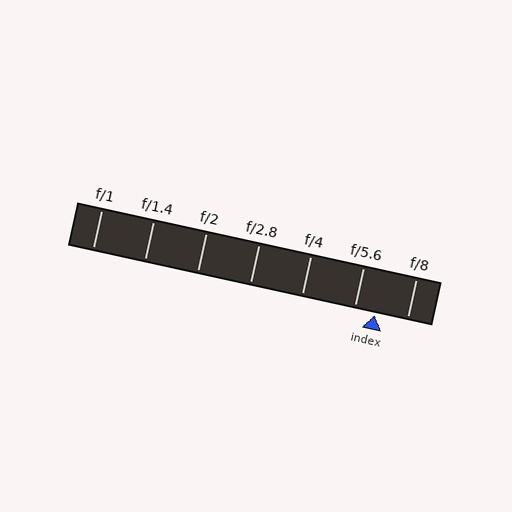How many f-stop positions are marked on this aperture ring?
There are 7 f-stop positions marked.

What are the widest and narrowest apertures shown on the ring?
The widest aperture shown is f/1 and the narrowest is f/8.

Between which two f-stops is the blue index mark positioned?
The index mark is between f/5.6 and f/8.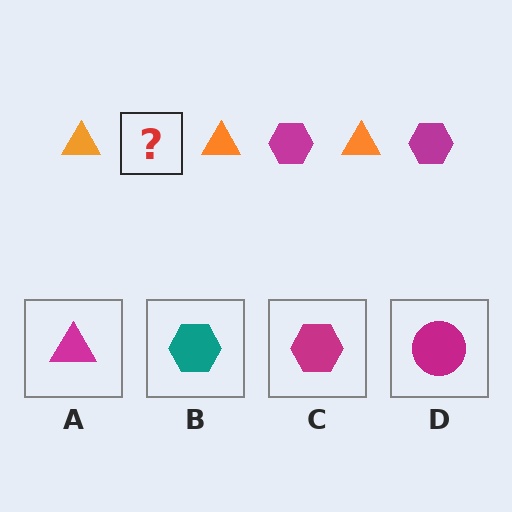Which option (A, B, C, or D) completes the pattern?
C.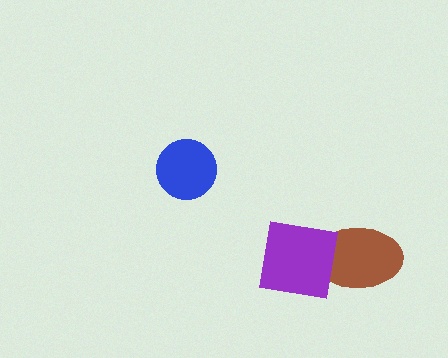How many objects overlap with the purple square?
1 object overlaps with the purple square.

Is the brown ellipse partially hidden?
Yes, it is partially covered by another shape.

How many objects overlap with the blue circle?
0 objects overlap with the blue circle.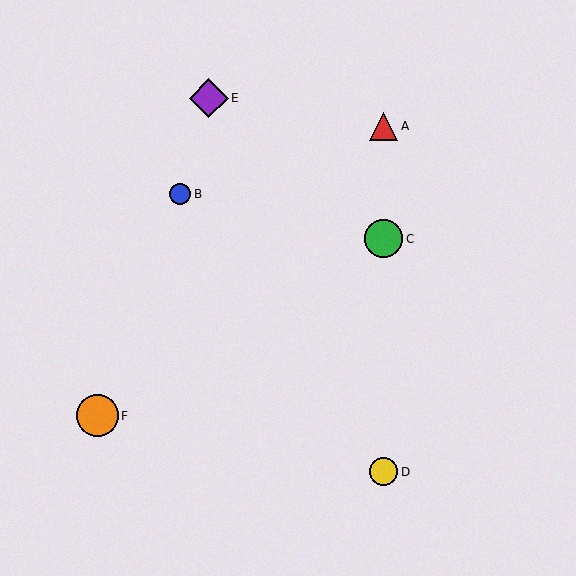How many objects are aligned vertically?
3 objects (A, C, D) are aligned vertically.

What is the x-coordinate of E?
Object E is at x≈209.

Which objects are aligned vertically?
Objects A, C, D are aligned vertically.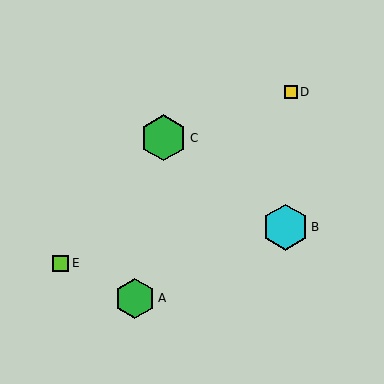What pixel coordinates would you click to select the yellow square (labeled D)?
Click at (291, 92) to select the yellow square D.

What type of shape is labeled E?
Shape E is a lime square.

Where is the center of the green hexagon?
The center of the green hexagon is at (135, 298).